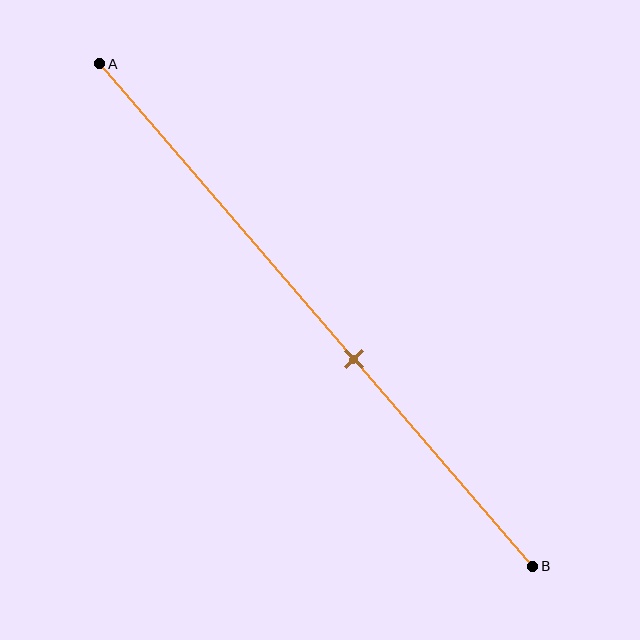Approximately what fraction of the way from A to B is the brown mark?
The brown mark is approximately 60% of the way from A to B.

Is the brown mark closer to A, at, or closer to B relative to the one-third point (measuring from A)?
The brown mark is closer to point B than the one-third point of segment AB.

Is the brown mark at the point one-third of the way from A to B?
No, the mark is at about 60% from A, not at the 33% one-third point.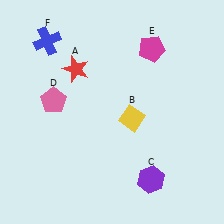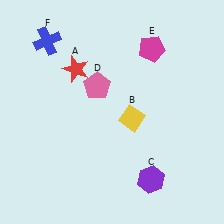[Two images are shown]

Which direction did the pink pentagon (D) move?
The pink pentagon (D) moved right.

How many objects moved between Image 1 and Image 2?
1 object moved between the two images.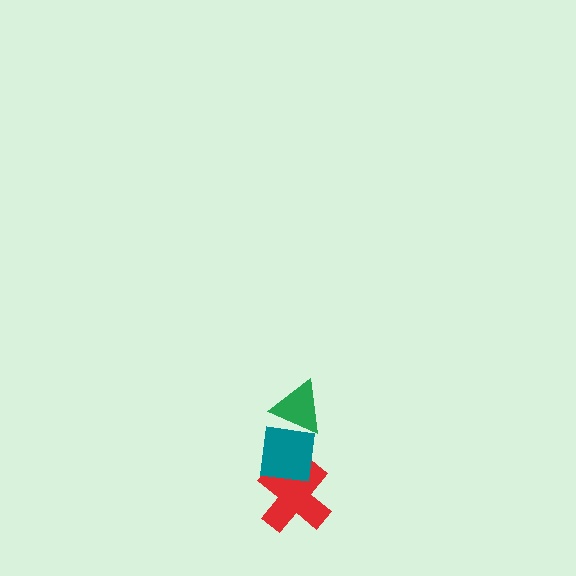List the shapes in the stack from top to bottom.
From top to bottom: the green triangle, the teal square, the red cross.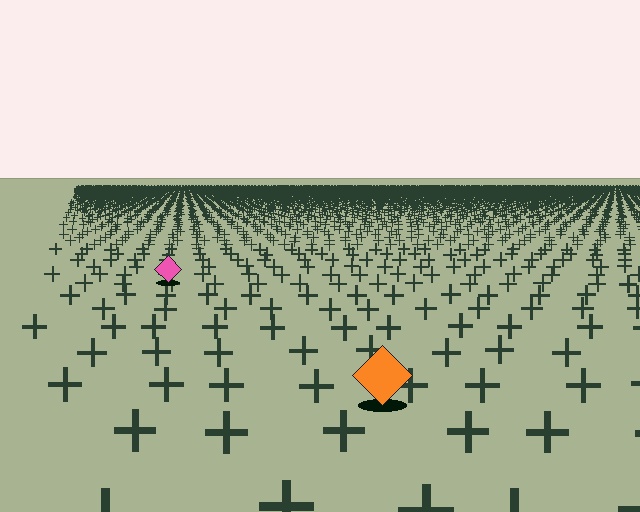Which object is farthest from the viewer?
The pink diamond is farthest from the viewer. It appears smaller and the ground texture around it is denser.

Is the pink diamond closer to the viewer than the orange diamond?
No. The orange diamond is closer — you can tell from the texture gradient: the ground texture is coarser near it.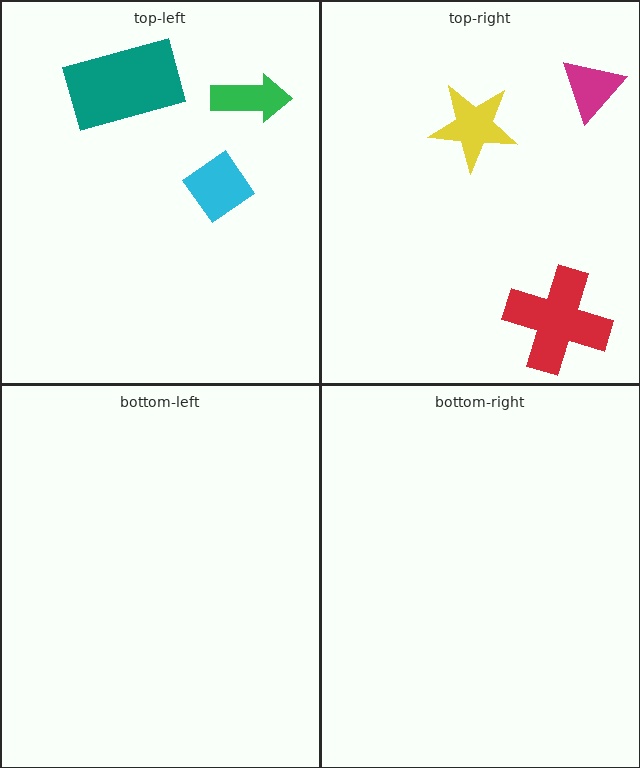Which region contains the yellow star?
The top-right region.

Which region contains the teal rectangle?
The top-left region.